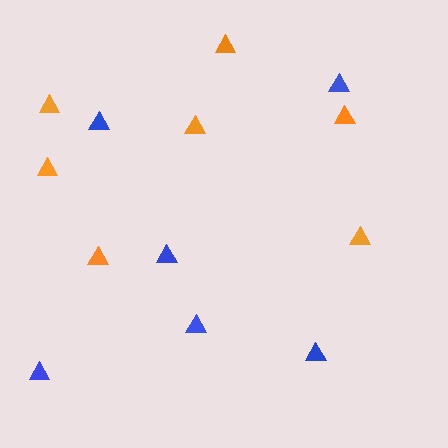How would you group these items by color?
There are 2 groups: one group of orange triangles (7) and one group of blue triangles (6).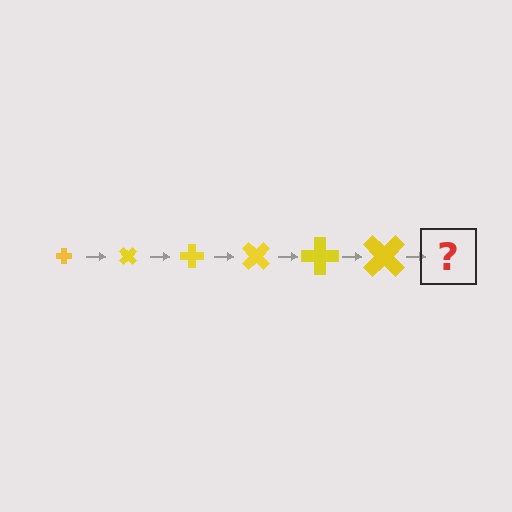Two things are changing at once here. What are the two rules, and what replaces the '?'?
The two rules are that the cross grows larger each step and it rotates 45 degrees each step. The '?' should be a cross, larger than the previous one and rotated 270 degrees from the start.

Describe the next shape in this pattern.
It should be a cross, larger than the previous one and rotated 270 degrees from the start.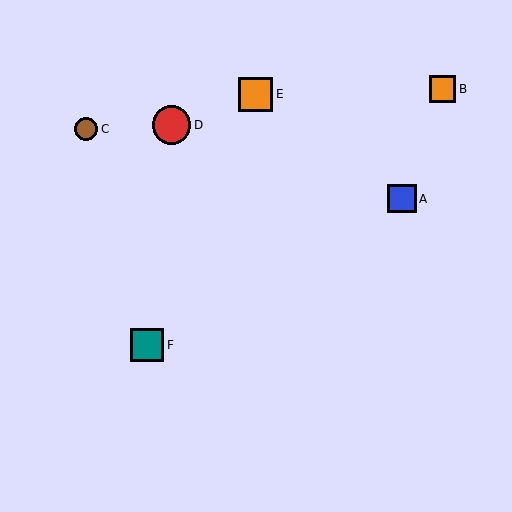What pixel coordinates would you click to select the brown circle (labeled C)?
Click at (86, 129) to select the brown circle C.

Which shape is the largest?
The red circle (labeled D) is the largest.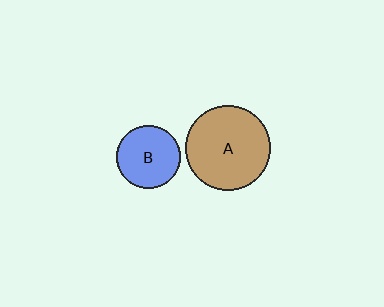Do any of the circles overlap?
No, none of the circles overlap.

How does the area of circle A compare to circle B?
Approximately 1.8 times.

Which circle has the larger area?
Circle A (brown).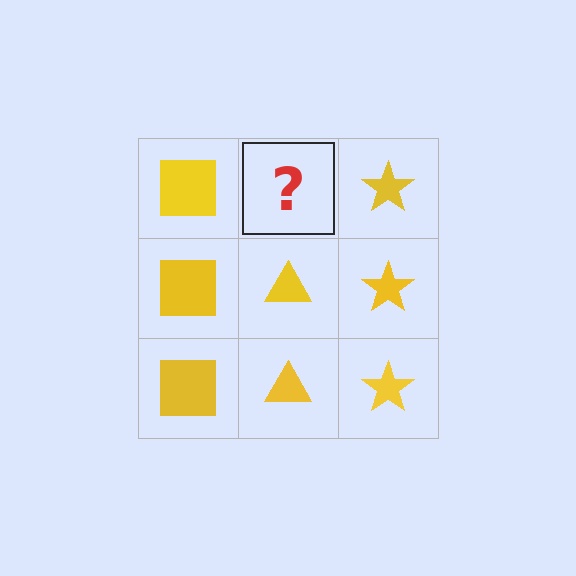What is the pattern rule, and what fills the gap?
The rule is that each column has a consistent shape. The gap should be filled with a yellow triangle.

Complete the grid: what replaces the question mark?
The question mark should be replaced with a yellow triangle.